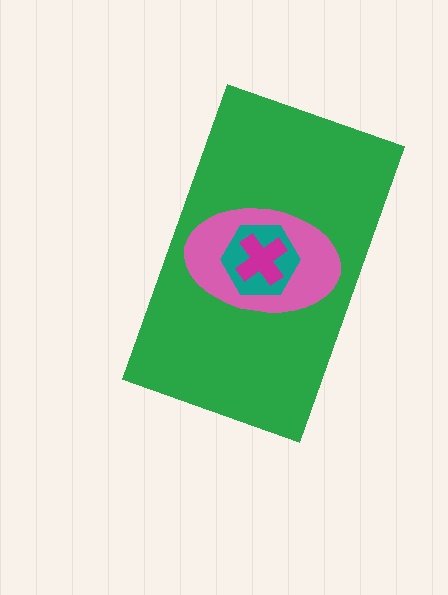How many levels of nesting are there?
4.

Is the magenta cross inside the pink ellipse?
Yes.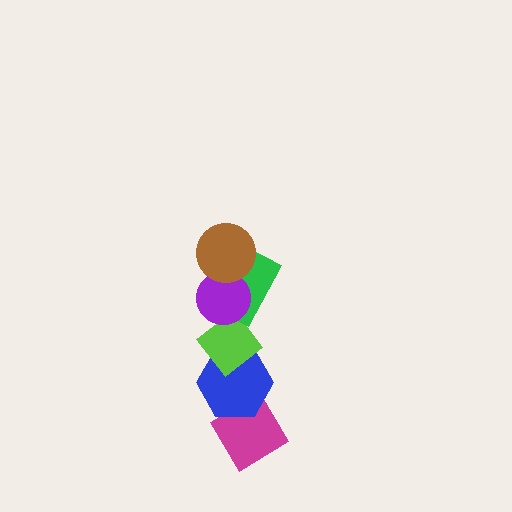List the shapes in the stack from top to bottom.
From top to bottom: the brown circle, the purple circle, the green rectangle, the lime diamond, the blue hexagon, the magenta diamond.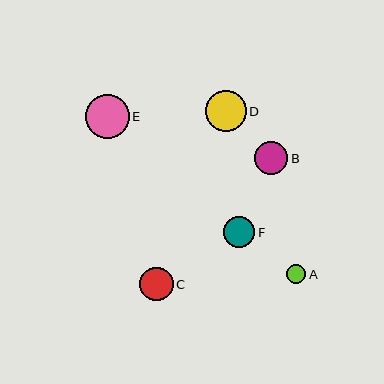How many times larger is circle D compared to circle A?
Circle D is approximately 2.0 times the size of circle A.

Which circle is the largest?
Circle E is the largest with a size of approximately 44 pixels.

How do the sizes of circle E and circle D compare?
Circle E and circle D are approximately the same size.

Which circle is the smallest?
Circle A is the smallest with a size of approximately 20 pixels.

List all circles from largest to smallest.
From largest to smallest: E, D, C, B, F, A.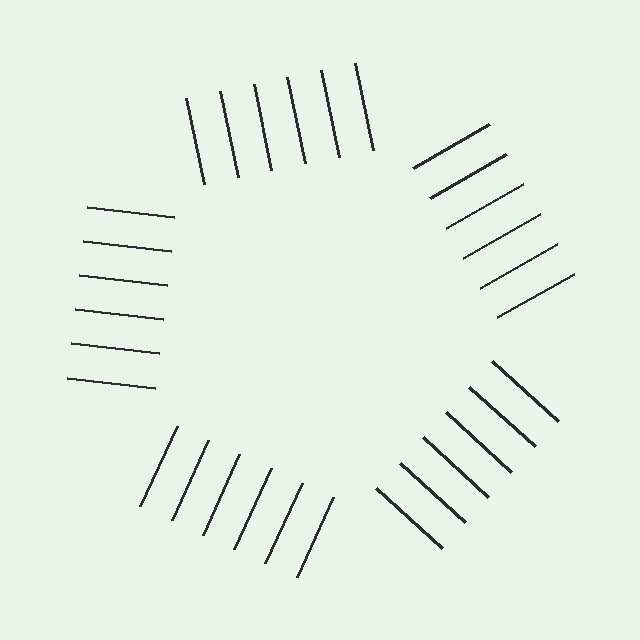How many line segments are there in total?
30 — 6 along each of the 5 edges.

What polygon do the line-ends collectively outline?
An illusory pentagon — the line segments terminate on its edges but no continuous stroke is drawn.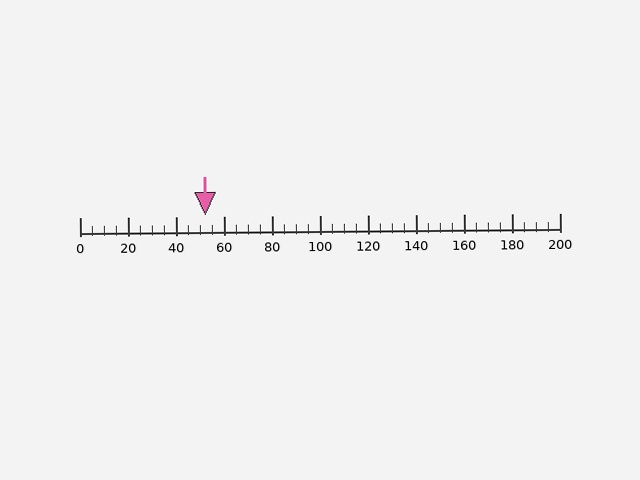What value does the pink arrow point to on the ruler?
The pink arrow points to approximately 52.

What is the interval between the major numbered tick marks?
The major tick marks are spaced 20 units apart.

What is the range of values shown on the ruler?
The ruler shows values from 0 to 200.